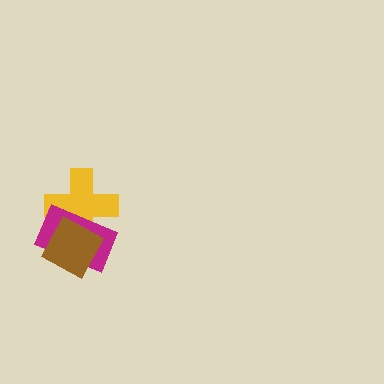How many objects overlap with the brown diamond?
2 objects overlap with the brown diamond.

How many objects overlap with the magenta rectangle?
2 objects overlap with the magenta rectangle.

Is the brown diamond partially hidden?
No, no other shape covers it.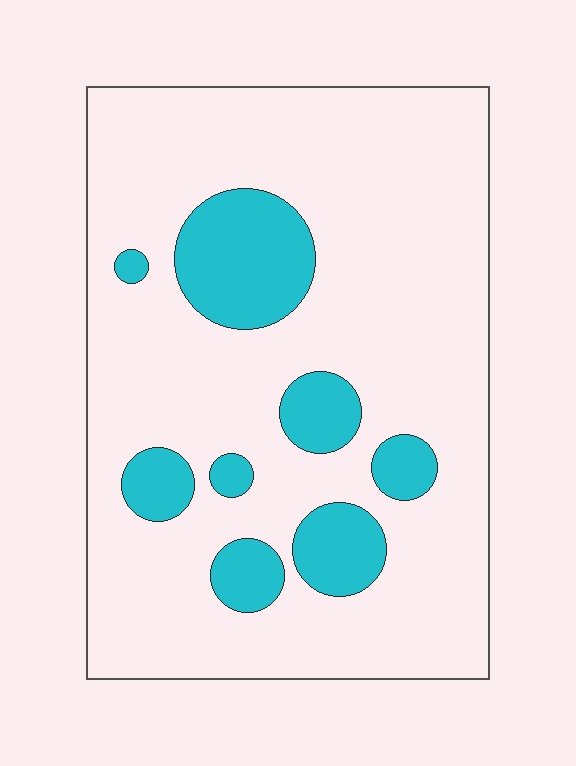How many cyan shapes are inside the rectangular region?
8.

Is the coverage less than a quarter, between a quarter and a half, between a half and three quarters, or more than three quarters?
Less than a quarter.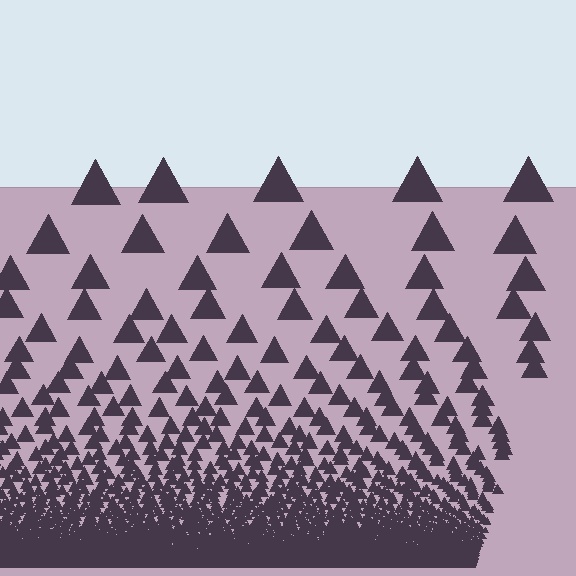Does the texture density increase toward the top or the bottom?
Density increases toward the bottom.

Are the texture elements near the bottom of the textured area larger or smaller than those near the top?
Smaller. The gradient is inverted — elements near the bottom are smaller and denser.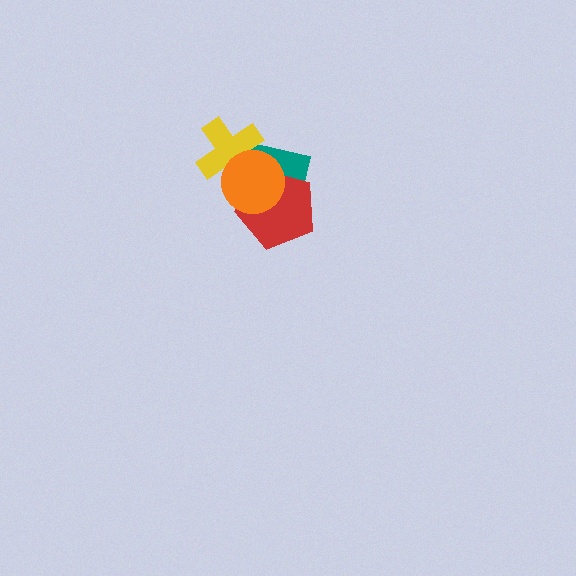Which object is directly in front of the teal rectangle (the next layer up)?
The red pentagon is directly in front of the teal rectangle.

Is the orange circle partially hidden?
No, no other shape covers it.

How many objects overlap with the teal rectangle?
3 objects overlap with the teal rectangle.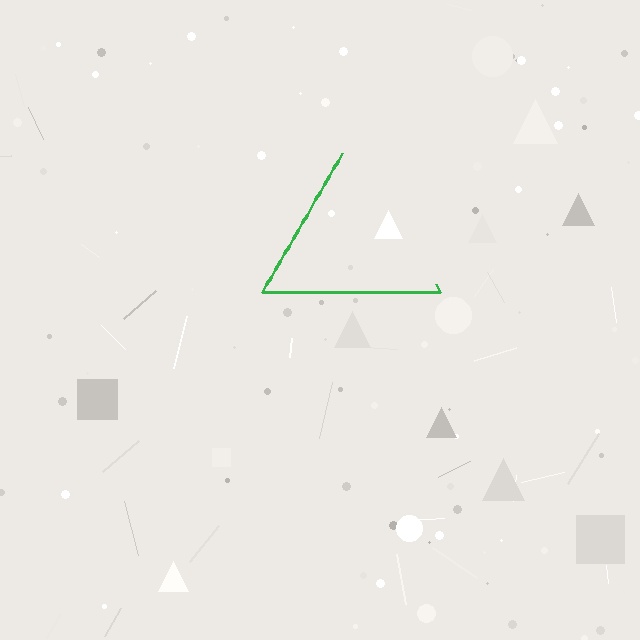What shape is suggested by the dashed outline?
The dashed outline suggests a triangle.